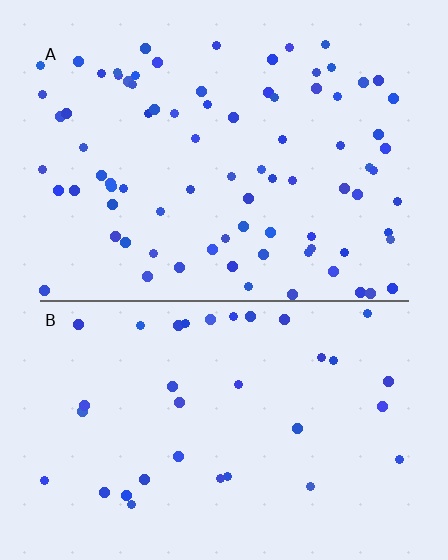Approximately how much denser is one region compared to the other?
Approximately 2.4× — region A over region B.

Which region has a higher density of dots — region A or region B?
A (the top).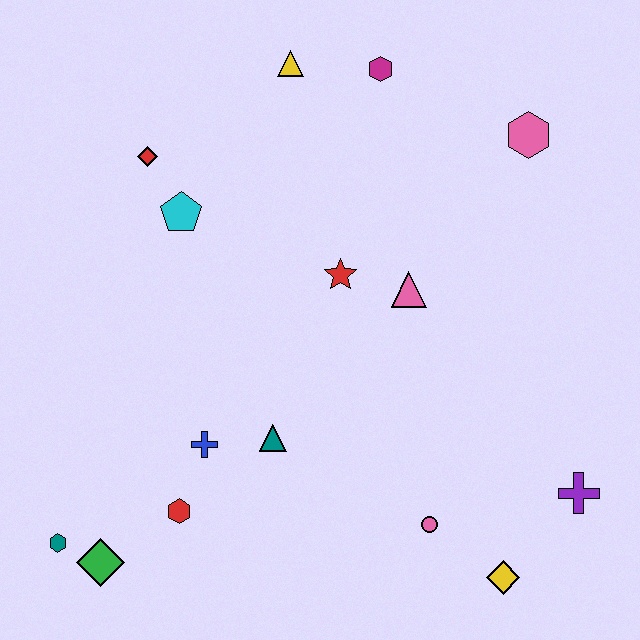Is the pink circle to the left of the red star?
No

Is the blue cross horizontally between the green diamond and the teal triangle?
Yes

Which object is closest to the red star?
The pink triangle is closest to the red star.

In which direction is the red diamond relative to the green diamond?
The red diamond is above the green diamond.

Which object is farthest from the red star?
The teal hexagon is farthest from the red star.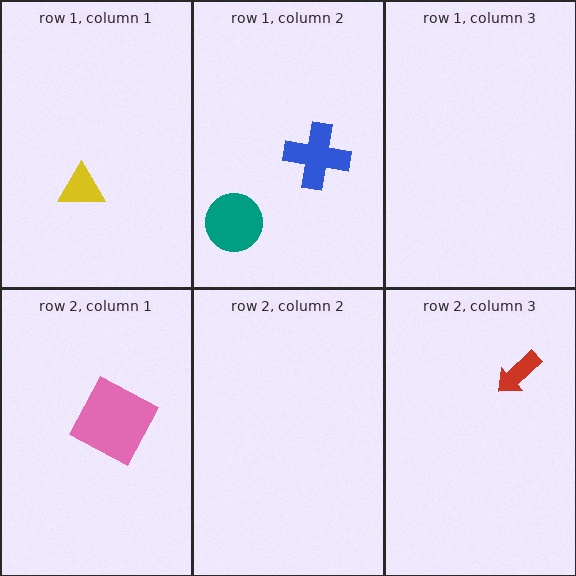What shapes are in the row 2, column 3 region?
The red arrow.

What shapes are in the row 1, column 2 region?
The teal circle, the blue cross.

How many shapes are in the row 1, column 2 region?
2.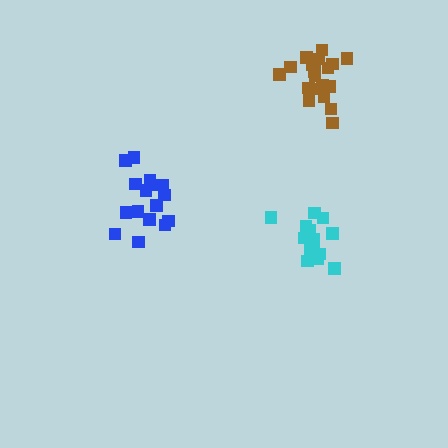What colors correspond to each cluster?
The clusters are colored: blue, cyan, brown.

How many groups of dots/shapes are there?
There are 3 groups.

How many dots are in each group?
Group 1: 17 dots, Group 2: 15 dots, Group 3: 19 dots (51 total).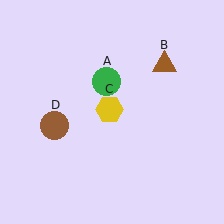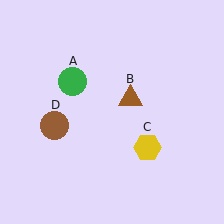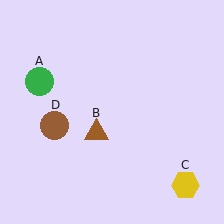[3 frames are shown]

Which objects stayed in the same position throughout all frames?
Brown circle (object D) remained stationary.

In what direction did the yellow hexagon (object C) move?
The yellow hexagon (object C) moved down and to the right.